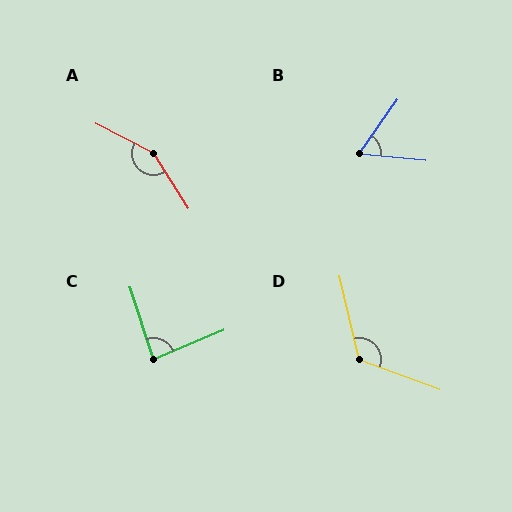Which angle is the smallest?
B, at approximately 60 degrees.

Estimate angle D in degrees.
Approximately 123 degrees.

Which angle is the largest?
A, at approximately 150 degrees.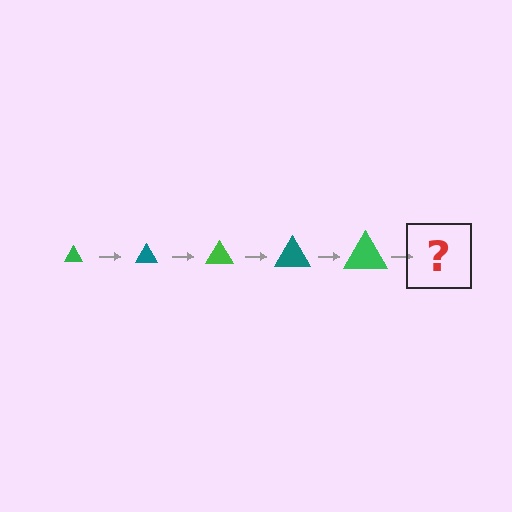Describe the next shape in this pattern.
It should be a teal triangle, larger than the previous one.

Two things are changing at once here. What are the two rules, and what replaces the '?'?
The two rules are that the triangle grows larger each step and the color cycles through green and teal. The '?' should be a teal triangle, larger than the previous one.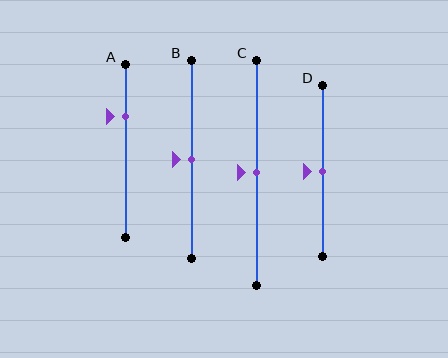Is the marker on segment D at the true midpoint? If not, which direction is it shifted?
Yes, the marker on segment D is at the true midpoint.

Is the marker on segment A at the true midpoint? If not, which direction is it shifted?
No, the marker on segment A is shifted upward by about 20% of the segment length.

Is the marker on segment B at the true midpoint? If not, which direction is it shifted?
Yes, the marker on segment B is at the true midpoint.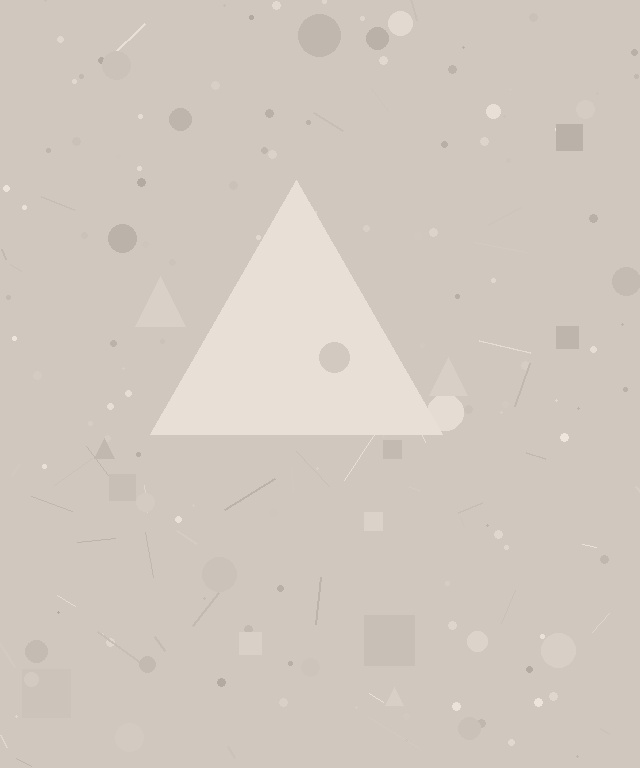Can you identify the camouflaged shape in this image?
The camouflaged shape is a triangle.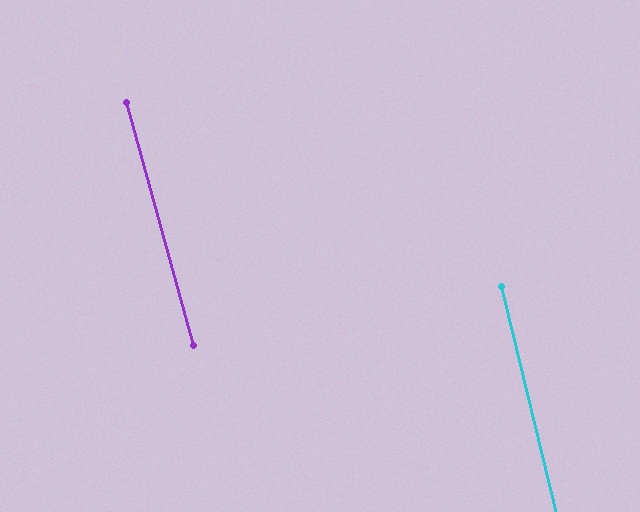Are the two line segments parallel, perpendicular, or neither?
Parallel — their directions differ by only 1.6°.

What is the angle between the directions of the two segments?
Approximately 2 degrees.